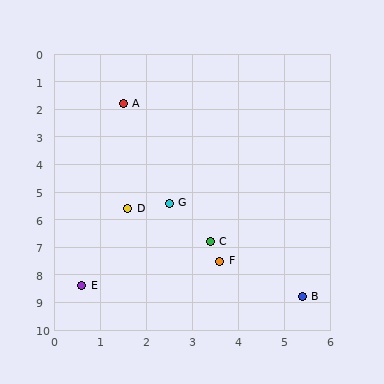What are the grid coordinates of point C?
Point C is at approximately (3.4, 6.8).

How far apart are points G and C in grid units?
Points G and C are about 1.7 grid units apart.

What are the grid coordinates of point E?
Point E is at approximately (0.6, 8.4).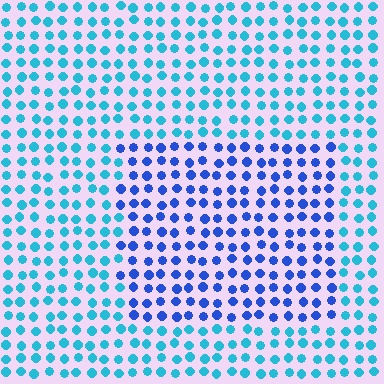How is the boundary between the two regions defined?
The boundary is defined purely by a slight shift in hue (about 38 degrees). Spacing, size, and orientation are identical on both sides.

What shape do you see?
I see a rectangle.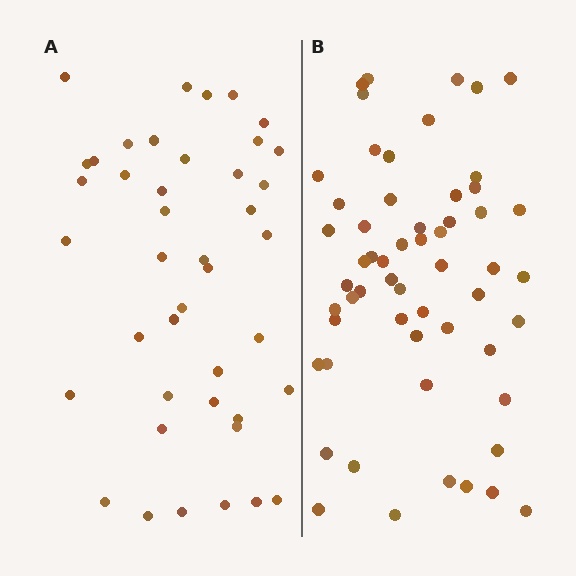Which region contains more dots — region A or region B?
Region B (the right region) has more dots.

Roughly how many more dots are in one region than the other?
Region B has approximately 15 more dots than region A.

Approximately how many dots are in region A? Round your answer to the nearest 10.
About 40 dots. (The exact count is 42, which rounds to 40.)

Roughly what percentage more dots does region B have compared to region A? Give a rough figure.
About 35% more.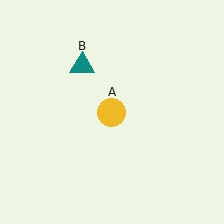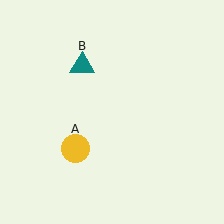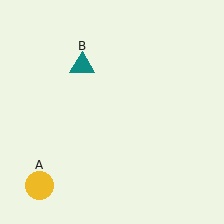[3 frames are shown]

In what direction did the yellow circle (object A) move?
The yellow circle (object A) moved down and to the left.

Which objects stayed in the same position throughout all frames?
Teal triangle (object B) remained stationary.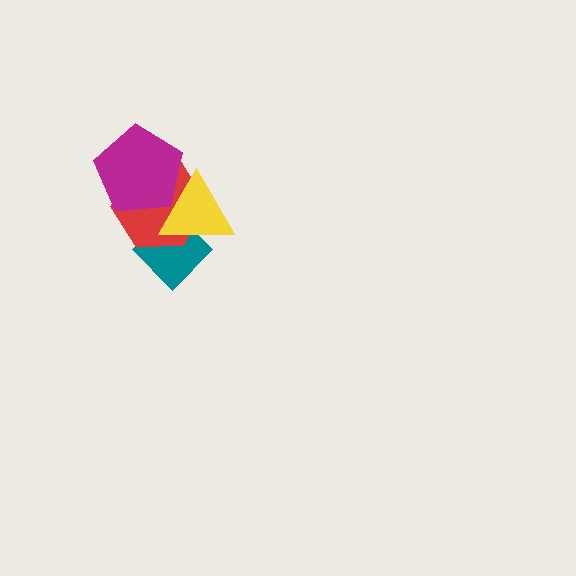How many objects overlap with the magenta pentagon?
2 objects overlap with the magenta pentagon.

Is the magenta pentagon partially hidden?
No, no other shape covers it.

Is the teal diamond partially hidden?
Yes, it is partially covered by another shape.